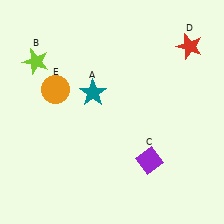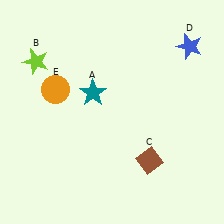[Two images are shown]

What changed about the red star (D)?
In Image 1, D is red. In Image 2, it changed to blue.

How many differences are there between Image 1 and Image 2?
There are 2 differences between the two images.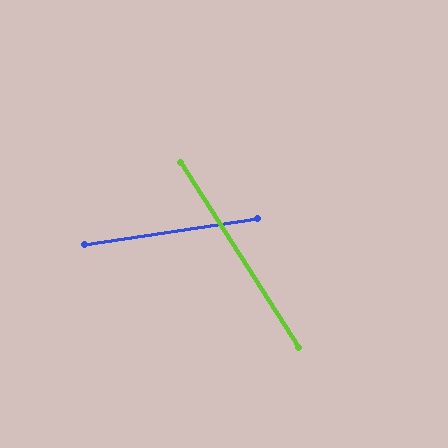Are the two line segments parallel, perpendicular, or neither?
Neither parallel nor perpendicular — they differ by about 66°.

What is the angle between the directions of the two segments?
Approximately 66 degrees.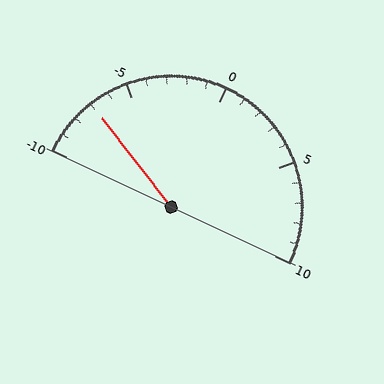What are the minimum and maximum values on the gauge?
The gauge ranges from -10 to 10.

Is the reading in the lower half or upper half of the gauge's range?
The reading is in the lower half of the range (-10 to 10).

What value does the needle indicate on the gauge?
The needle indicates approximately -7.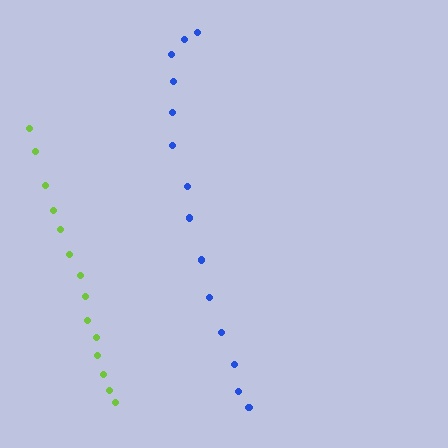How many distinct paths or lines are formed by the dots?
There are 2 distinct paths.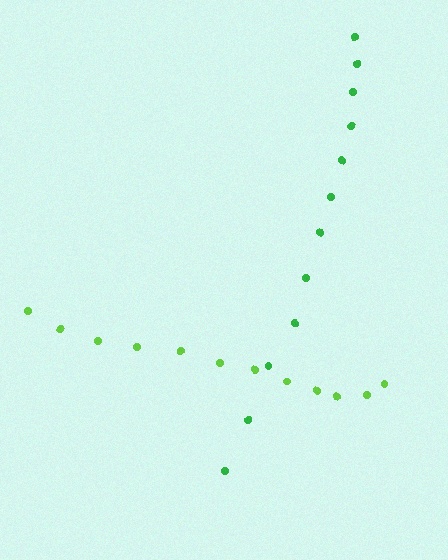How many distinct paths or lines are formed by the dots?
There are 2 distinct paths.